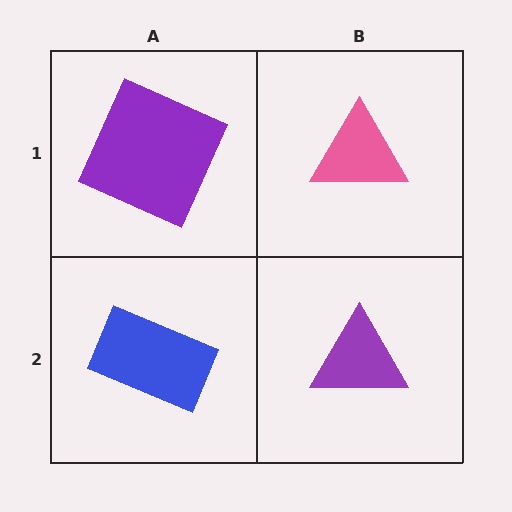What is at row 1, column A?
A purple square.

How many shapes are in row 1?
2 shapes.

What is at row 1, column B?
A pink triangle.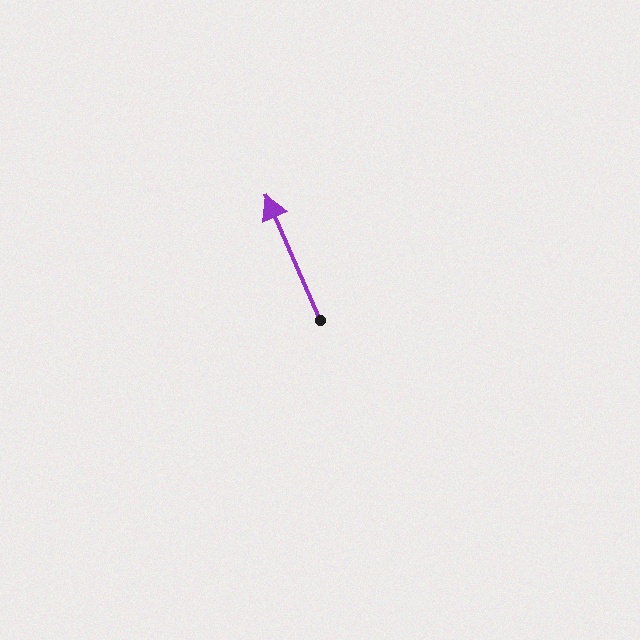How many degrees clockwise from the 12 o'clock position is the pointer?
Approximately 337 degrees.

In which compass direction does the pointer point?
Northwest.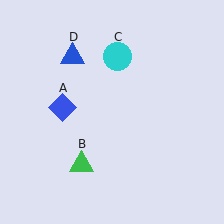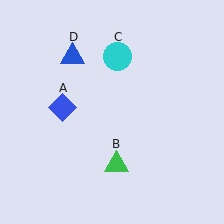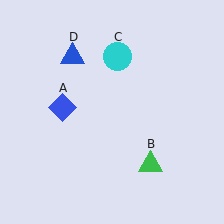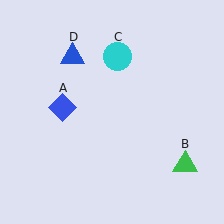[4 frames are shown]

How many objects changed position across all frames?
1 object changed position: green triangle (object B).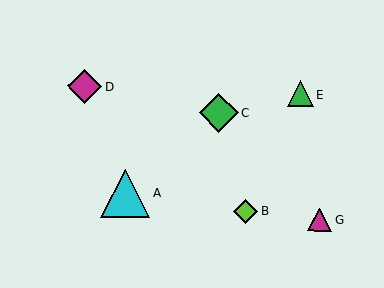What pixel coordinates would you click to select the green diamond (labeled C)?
Click at (219, 113) to select the green diamond C.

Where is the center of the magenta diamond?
The center of the magenta diamond is at (85, 86).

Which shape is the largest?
The cyan triangle (labeled A) is the largest.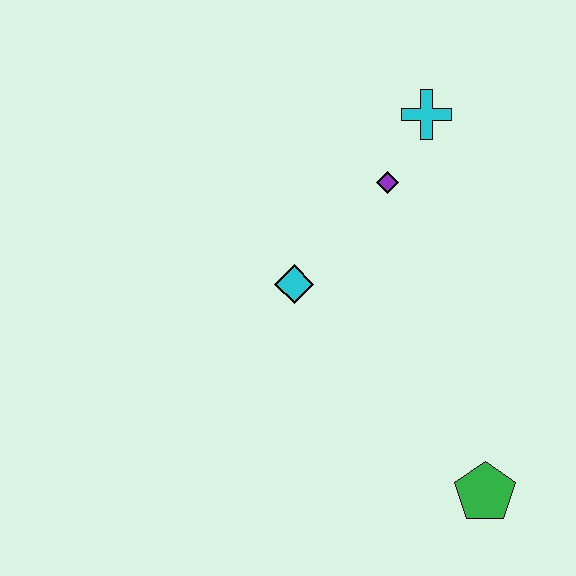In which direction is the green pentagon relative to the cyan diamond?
The green pentagon is below the cyan diamond.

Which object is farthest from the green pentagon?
The cyan cross is farthest from the green pentagon.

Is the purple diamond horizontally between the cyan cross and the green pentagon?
No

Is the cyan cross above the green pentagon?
Yes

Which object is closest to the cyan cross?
The purple diamond is closest to the cyan cross.